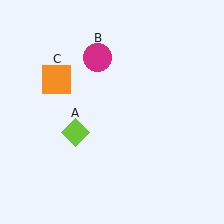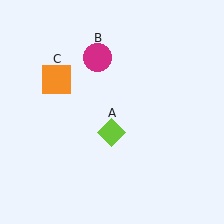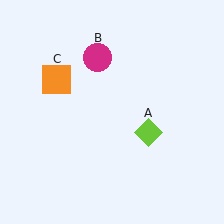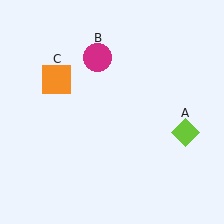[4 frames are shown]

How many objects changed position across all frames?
1 object changed position: lime diamond (object A).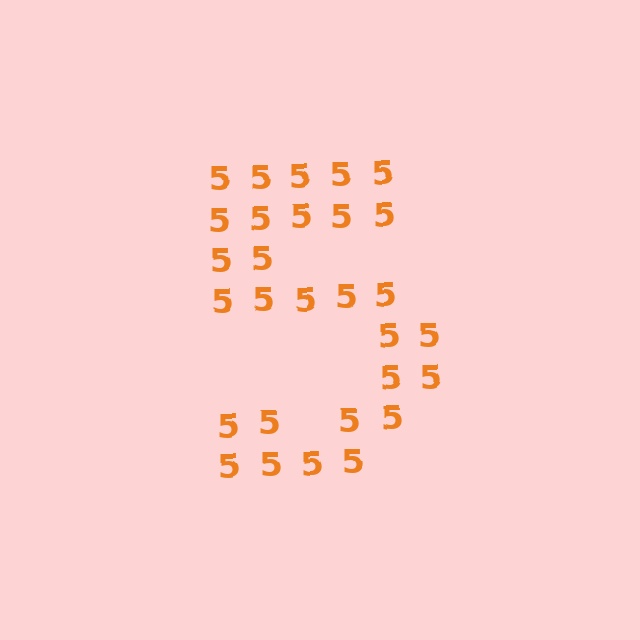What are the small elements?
The small elements are digit 5's.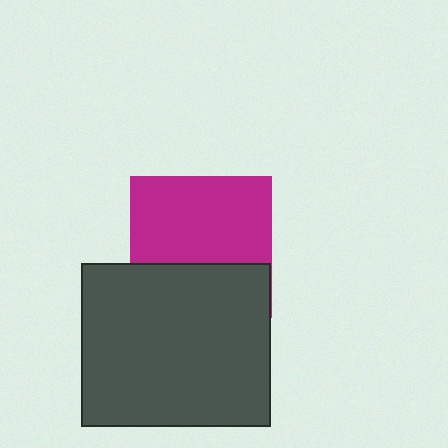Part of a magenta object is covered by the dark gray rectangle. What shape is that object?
It is a square.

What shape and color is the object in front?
The object in front is a dark gray rectangle.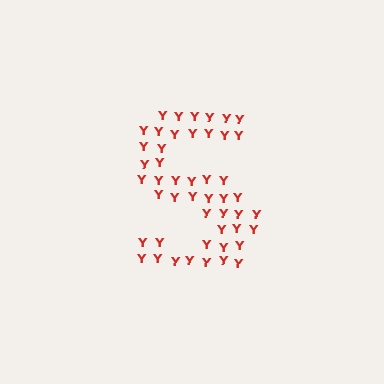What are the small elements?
The small elements are letter Y's.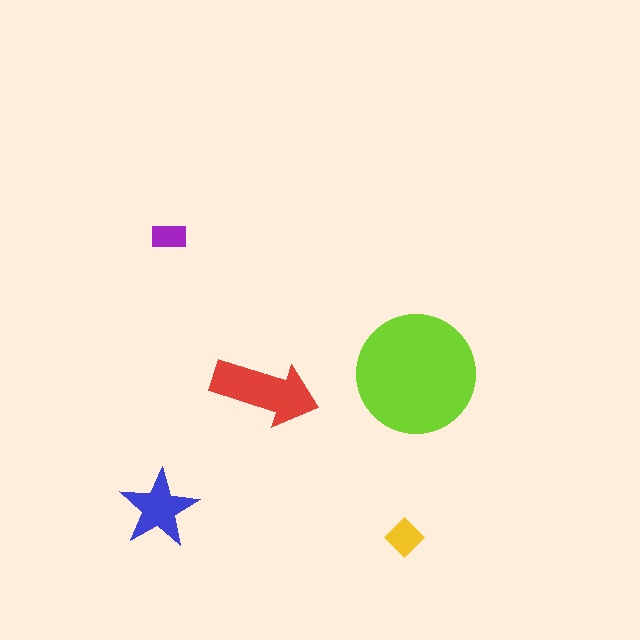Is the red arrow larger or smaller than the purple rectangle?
Larger.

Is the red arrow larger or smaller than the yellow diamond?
Larger.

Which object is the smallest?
The purple rectangle.